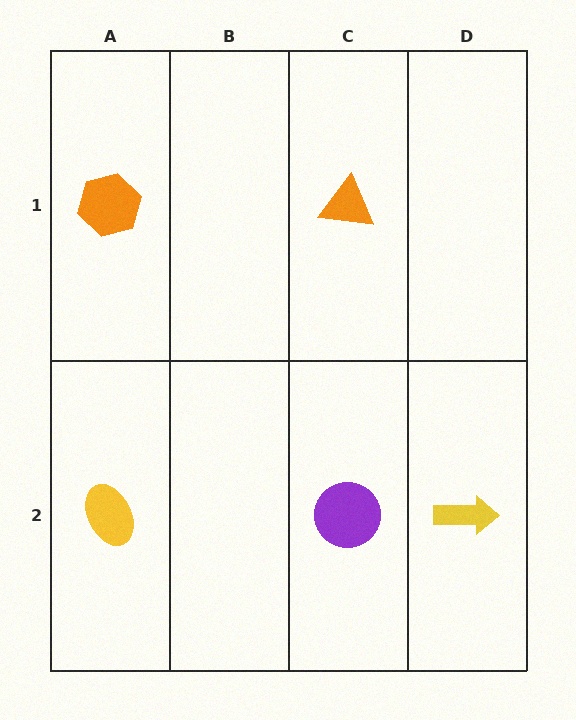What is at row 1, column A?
An orange hexagon.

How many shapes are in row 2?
3 shapes.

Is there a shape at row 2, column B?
No, that cell is empty.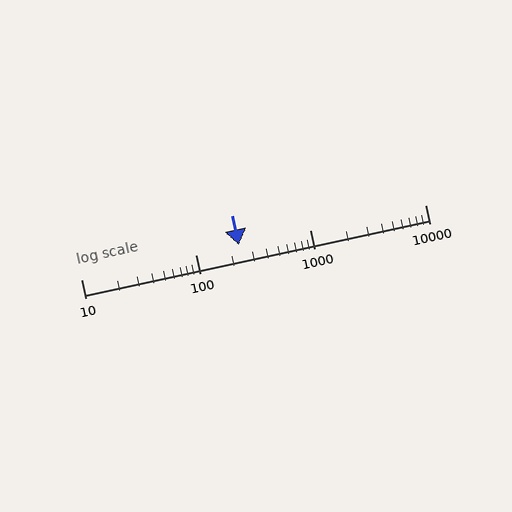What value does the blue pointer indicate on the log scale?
The pointer indicates approximately 240.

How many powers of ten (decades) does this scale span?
The scale spans 3 decades, from 10 to 10000.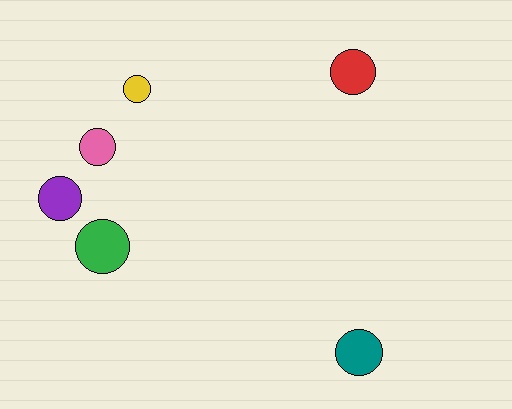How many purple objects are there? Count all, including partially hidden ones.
There is 1 purple object.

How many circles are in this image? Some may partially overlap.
There are 6 circles.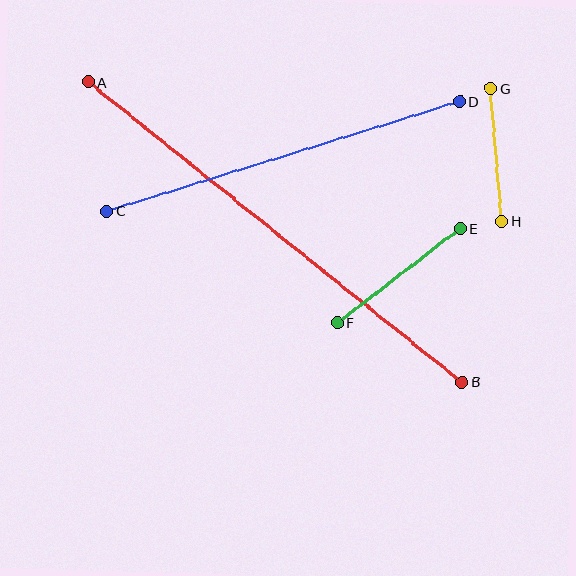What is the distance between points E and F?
The distance is approximately 154 pixels.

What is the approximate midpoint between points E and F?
The midpoint is at approximately (399, 276) pixels.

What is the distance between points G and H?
The distance is approximately 133 pixels.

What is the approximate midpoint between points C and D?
The midpoint is at approximately (283, 156) pixels.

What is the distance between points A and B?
The distance is approximately 480 pixels.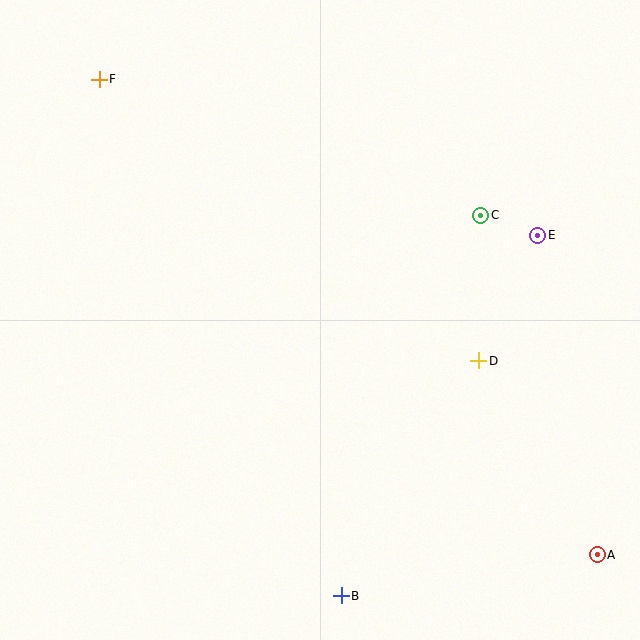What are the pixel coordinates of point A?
Point A is at (597, 555).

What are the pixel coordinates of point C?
Point C is at (481, 215).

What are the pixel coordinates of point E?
Point E is at (538, 235).